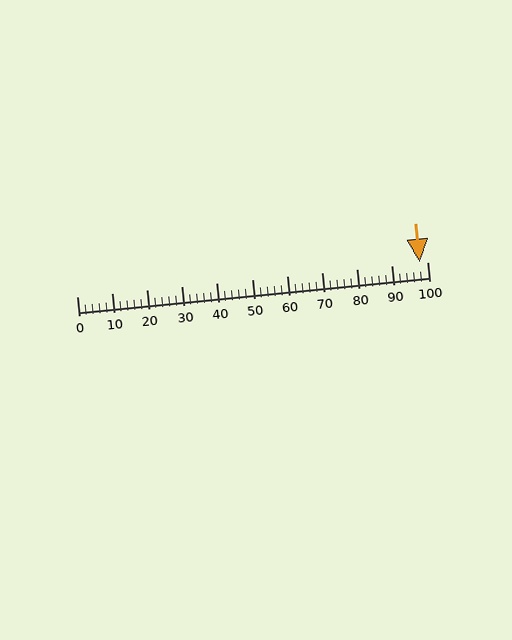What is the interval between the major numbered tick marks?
The major tick marks are spaced 10 units apart.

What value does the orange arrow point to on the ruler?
The orange arrow points to approximately 98.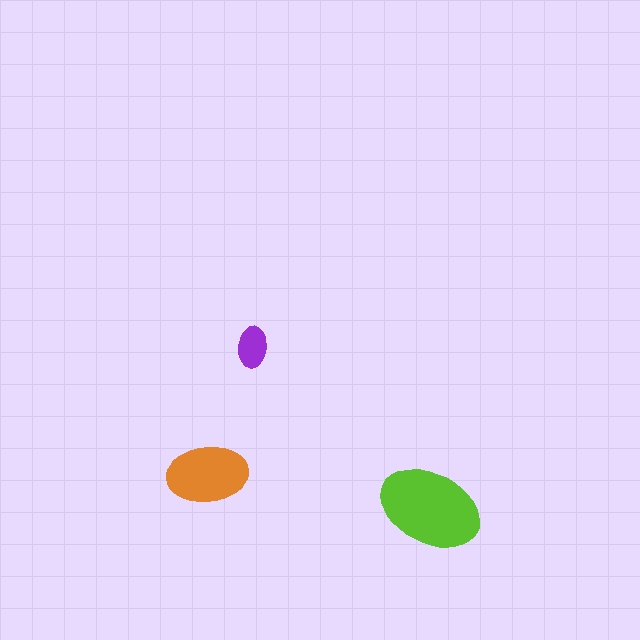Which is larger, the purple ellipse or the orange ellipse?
The orange one.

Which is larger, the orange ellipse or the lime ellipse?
The lime one.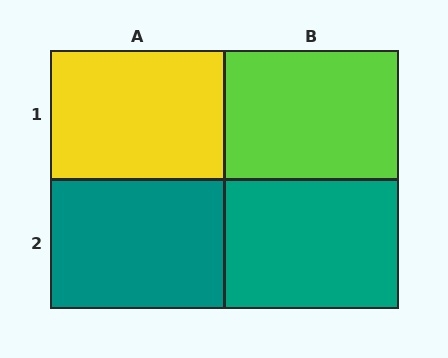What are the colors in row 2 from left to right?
Teal, teal.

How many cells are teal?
2 cells are teal.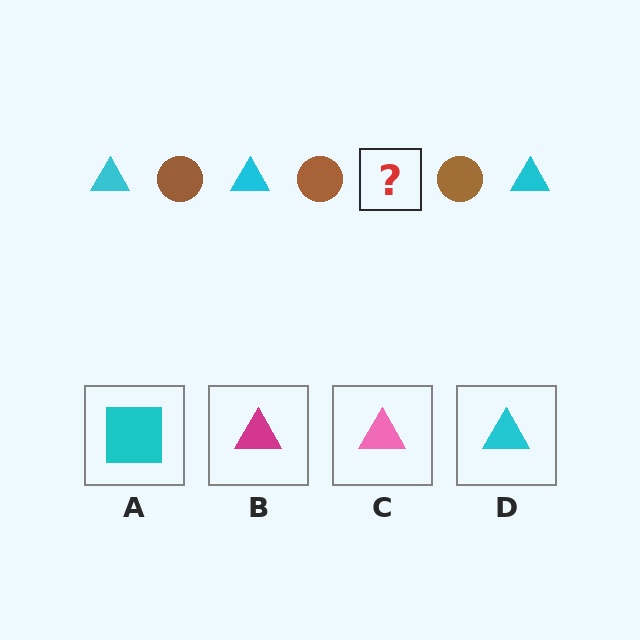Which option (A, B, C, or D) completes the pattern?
D.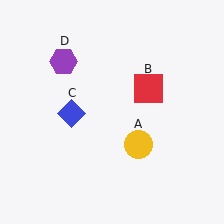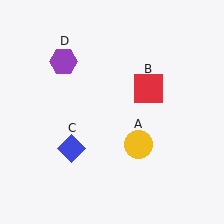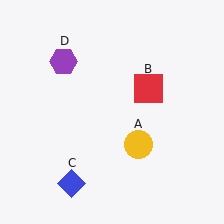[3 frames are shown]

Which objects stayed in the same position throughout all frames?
Yellow circle (object A) and red square (object B) and purple hexagon (object D) remained stationary.